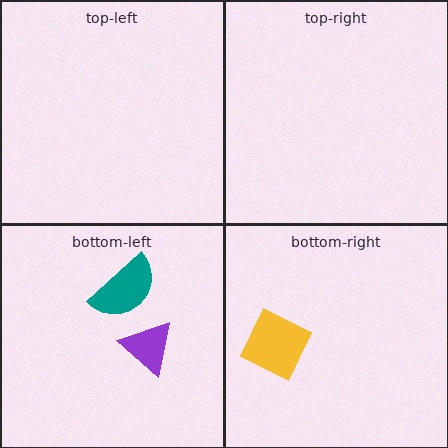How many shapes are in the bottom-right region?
1.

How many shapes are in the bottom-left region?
2.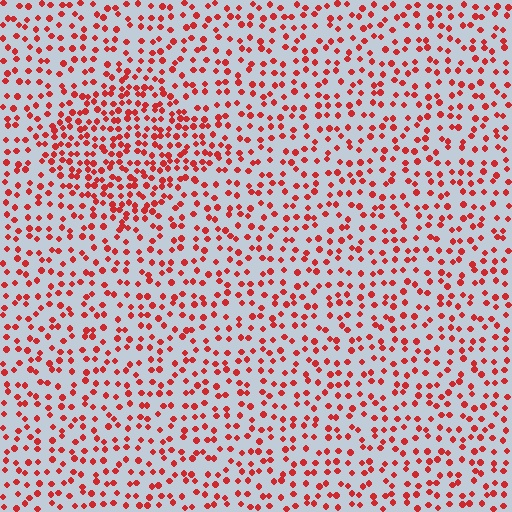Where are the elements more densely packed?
The elements are more densely packed inside the diamond boundary.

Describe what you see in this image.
The image contains small red elements arranged at two different densities. A diamond-shaped region is visible where the elements are more densely packed than the surrounding area.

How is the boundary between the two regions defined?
The boundary is defined by a change in element density (approximately 1.8x ratio). All elements are the same color, size, and shape.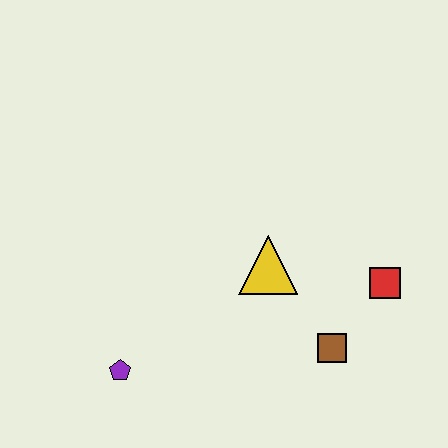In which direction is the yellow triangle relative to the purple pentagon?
The yellow triangle is to the right of the purple pentagon.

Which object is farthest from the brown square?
The purple pentagon is farthest from the brown square.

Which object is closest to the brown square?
The red square is closest to the brown square.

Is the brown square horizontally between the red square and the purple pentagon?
Yes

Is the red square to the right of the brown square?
Yes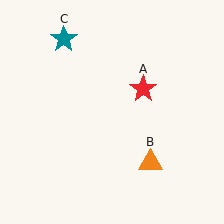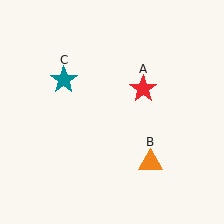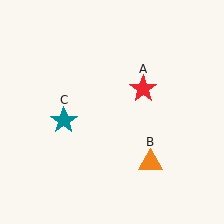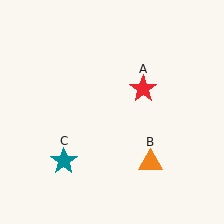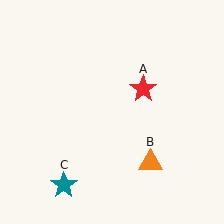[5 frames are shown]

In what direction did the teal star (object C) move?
The teal star (object C) moved down.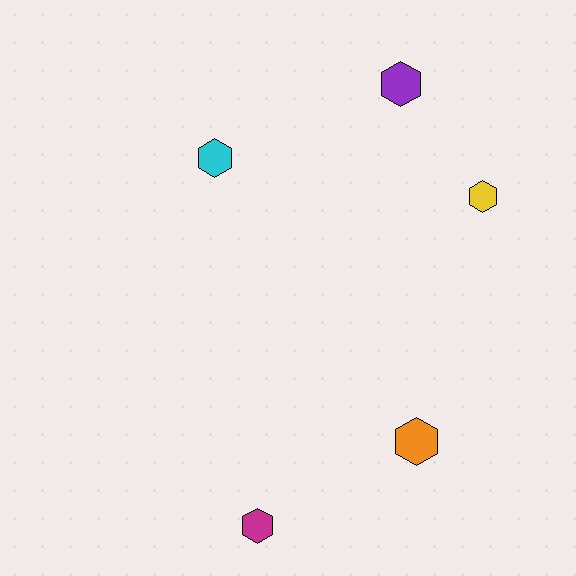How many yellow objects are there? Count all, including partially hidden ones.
There is 1 yellow object.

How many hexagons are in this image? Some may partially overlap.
There are 5 hexagons.